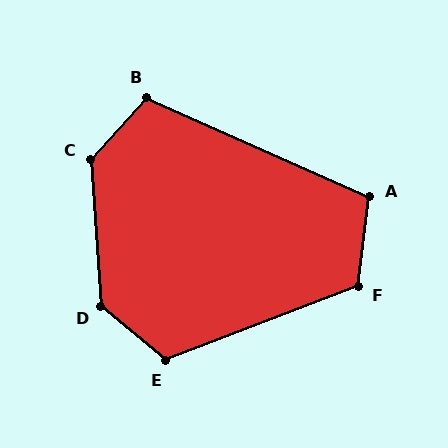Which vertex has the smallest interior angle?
A, at approximately 107 degrees.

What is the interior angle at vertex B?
Approximately 108 degrees (obtuse).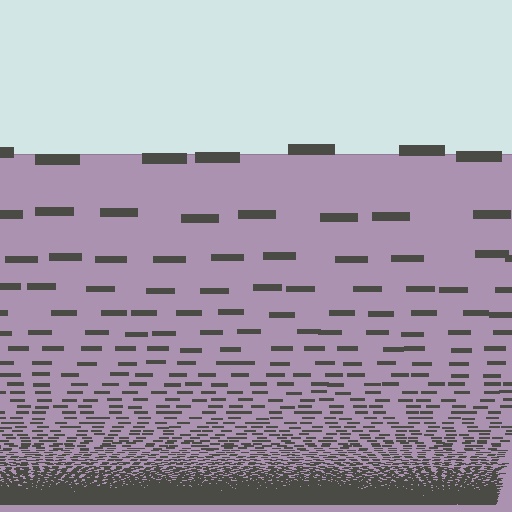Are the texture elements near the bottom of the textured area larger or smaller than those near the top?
Smaller. The gradient is inverted — elements near the bottom are smaller and denser.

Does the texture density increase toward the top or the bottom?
Density increases toward the bottom.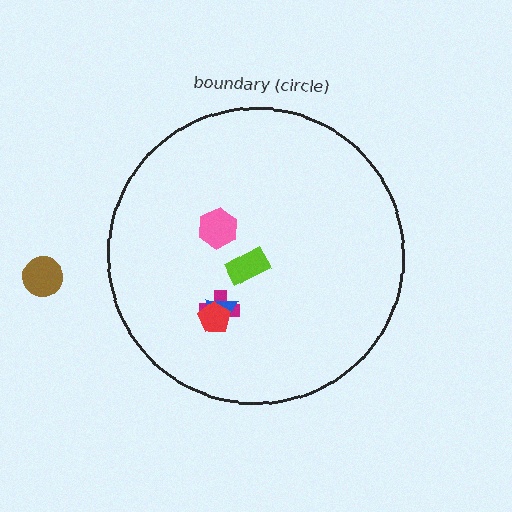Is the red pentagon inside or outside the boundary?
Inside.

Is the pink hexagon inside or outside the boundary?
Inside.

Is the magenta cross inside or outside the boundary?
Inside.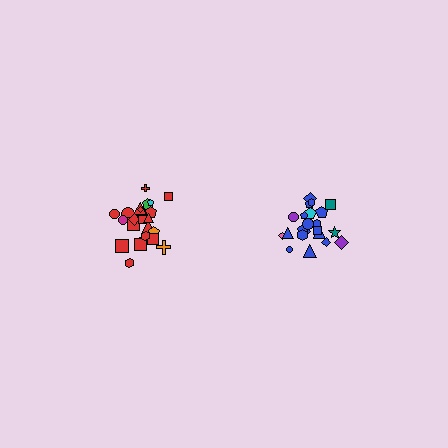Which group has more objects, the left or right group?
The left group.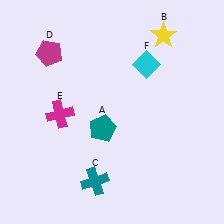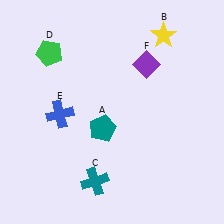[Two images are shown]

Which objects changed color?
D changed from magenta to green. E changed from magenta to blue. F changed from cyan to purple.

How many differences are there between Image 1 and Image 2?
There are 3 differences between the two images.